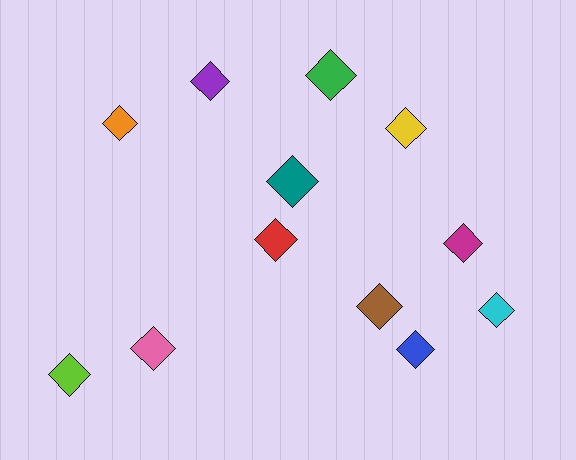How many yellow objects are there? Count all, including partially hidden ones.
There is 1 yellow object.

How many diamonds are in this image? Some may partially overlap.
There are 12 diamonds.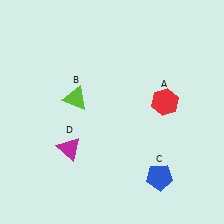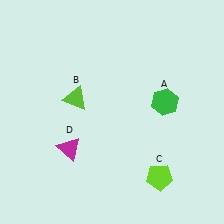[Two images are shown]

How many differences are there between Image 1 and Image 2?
There are 2 differences between the two images.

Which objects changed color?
A changed from red to green. C changed from blue to lime.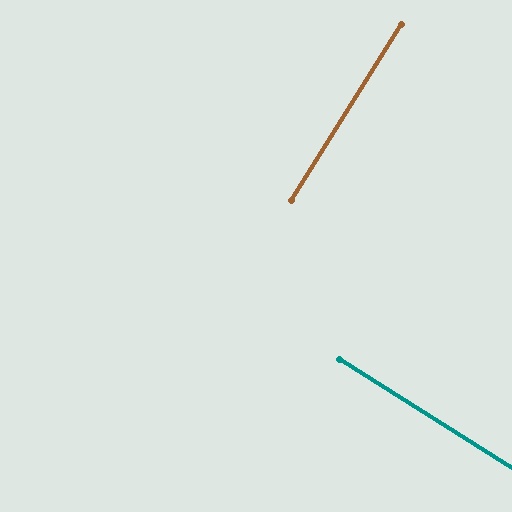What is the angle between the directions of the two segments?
Approximately 90 degrees.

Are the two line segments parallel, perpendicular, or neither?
Perpendicular — they meet at approximately 90°.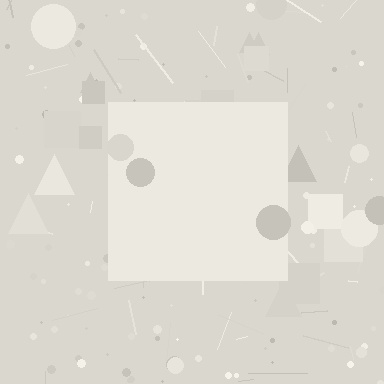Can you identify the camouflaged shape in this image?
The camouflaged shape is a square.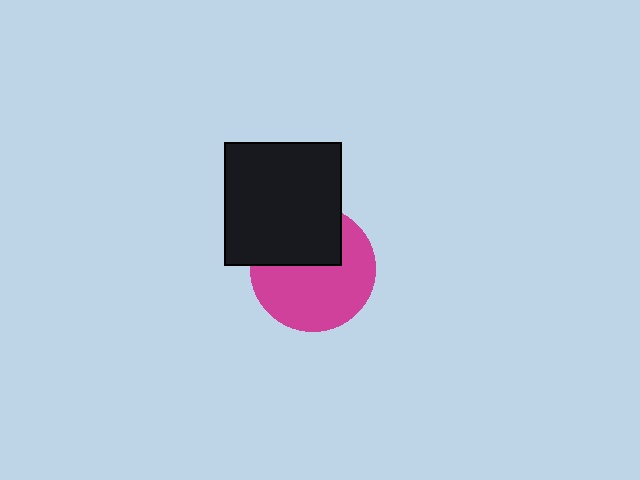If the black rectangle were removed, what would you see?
You would see the complete magenta circle.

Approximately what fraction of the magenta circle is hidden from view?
Roughly 36% of the magenta circle is hidden behind the black rectangle.